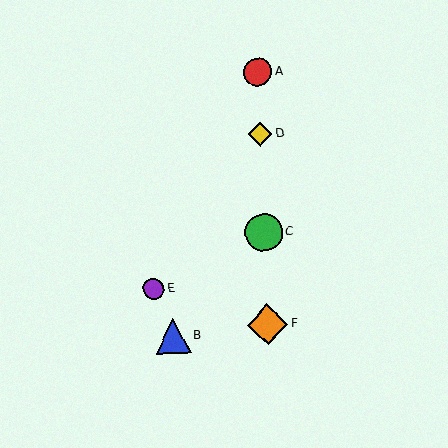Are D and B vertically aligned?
No, D is at x≈260 and B is at x≈173.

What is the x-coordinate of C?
Object C is at x≈264.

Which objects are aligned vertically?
Objects A, C, D, F are aligned vertically.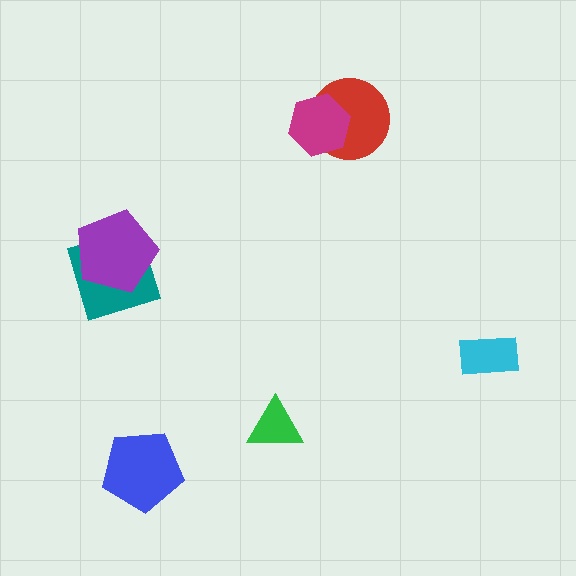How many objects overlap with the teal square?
1 object overlaps with the teal square.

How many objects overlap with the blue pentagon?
0 objects overlap with the blue pentagon.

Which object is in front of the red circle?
The magenta hexagon is in front of the red circle.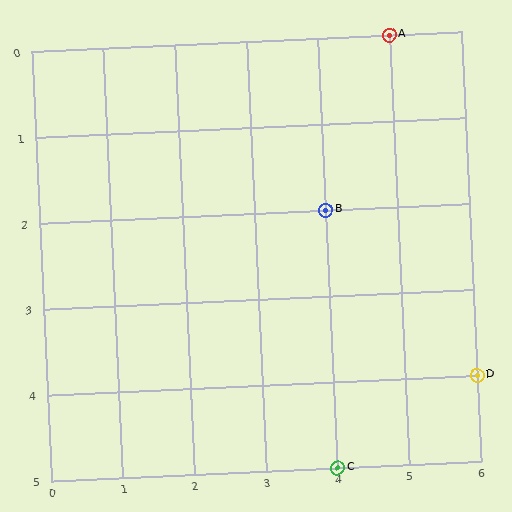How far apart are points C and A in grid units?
Points C and A are 1 column and 5 rows apart (about 5.1 grid units diagonally).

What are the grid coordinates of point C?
Point C is at grid coordinates (4, 5).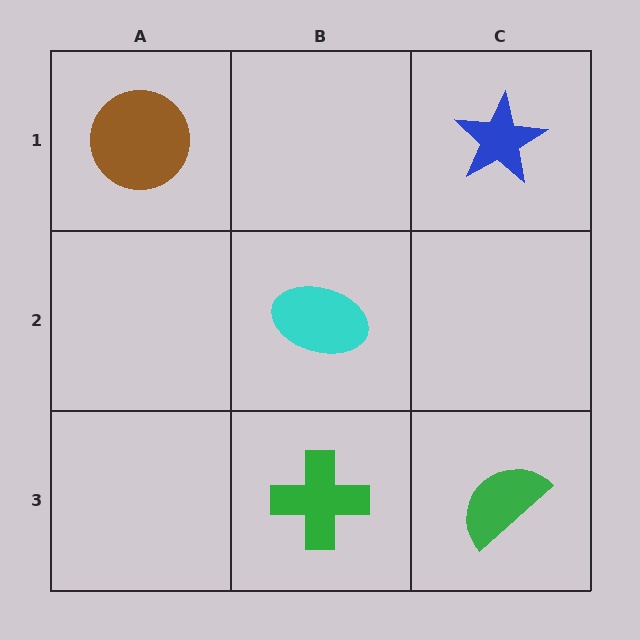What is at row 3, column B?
A green cross.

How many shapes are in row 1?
2 shapes.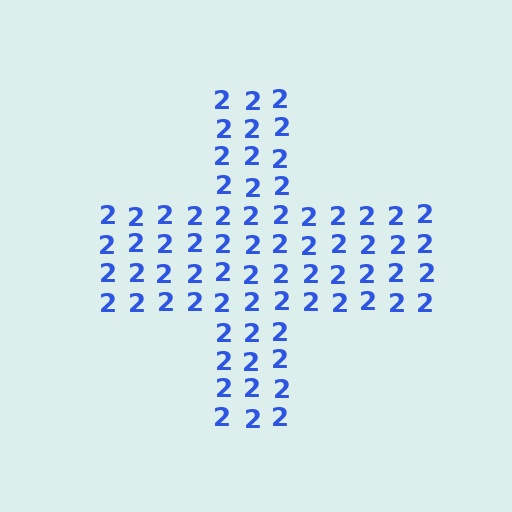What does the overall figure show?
The overall figure shows a cross.